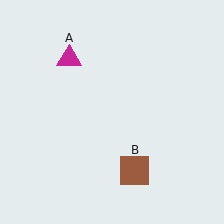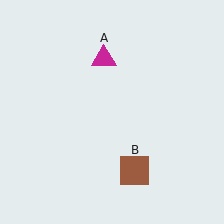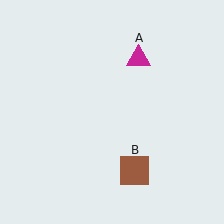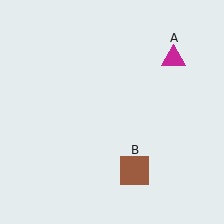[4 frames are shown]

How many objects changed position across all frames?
1 object changed position: magenta triangle (object A).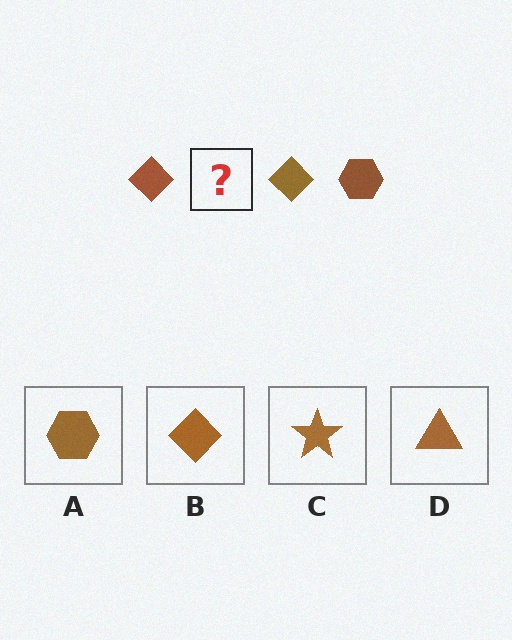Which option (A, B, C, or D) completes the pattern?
A.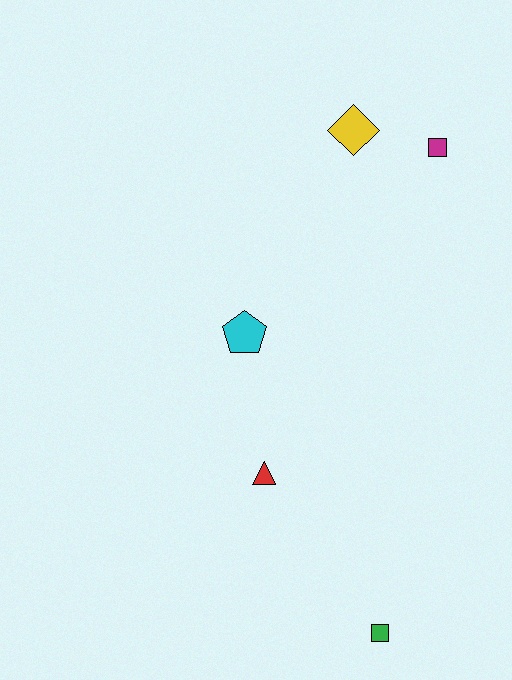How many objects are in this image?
There are 5 objects.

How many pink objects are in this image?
There are no pink objects.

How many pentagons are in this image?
There is 1 pentagon.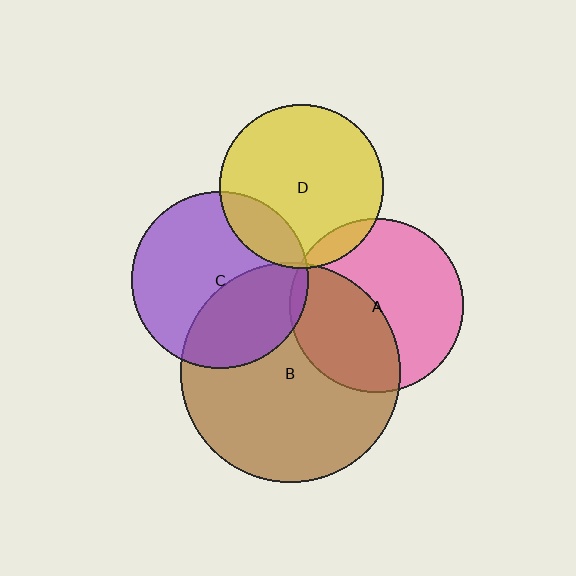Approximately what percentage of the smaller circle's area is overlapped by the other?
Approximately 40%.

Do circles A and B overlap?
Yes.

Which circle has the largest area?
Circle B (brown).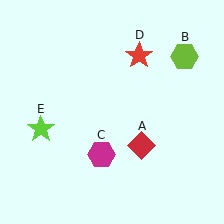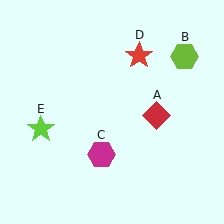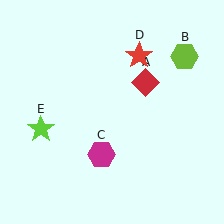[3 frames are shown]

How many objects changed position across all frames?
1 object changed position: red diamond (object A).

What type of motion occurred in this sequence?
The red diamond (object A) rotated counterclockwise around the center of the scene.